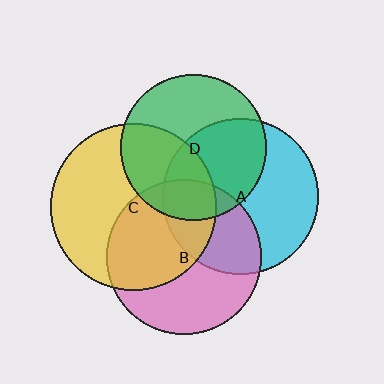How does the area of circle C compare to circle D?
Approximately 1.3 times.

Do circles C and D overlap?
Yes.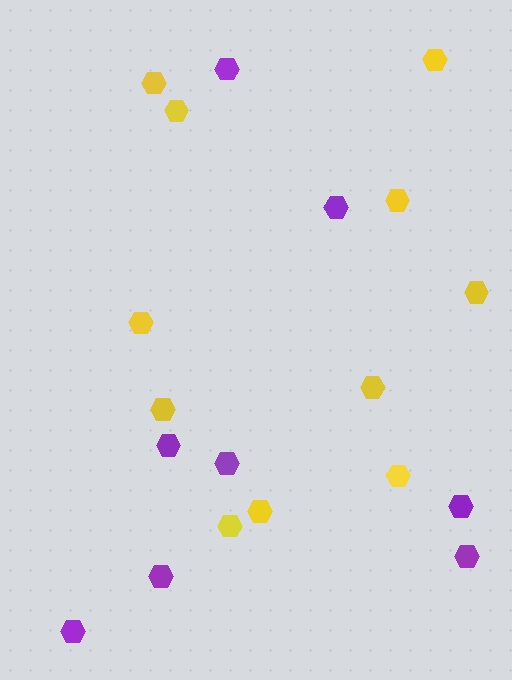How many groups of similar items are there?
There are 2 groups: one group of purple hexagons (8) and one group of yellow hexagons (11).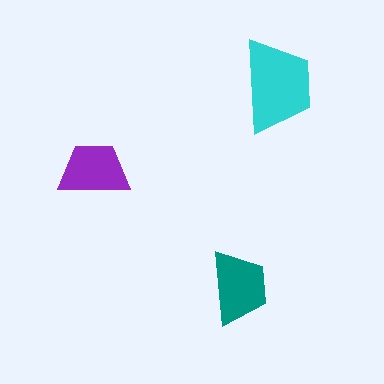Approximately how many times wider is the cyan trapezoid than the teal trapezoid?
About 1.5 times wider.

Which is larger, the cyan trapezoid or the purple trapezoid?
The cyan one.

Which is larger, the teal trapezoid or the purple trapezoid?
The teal one.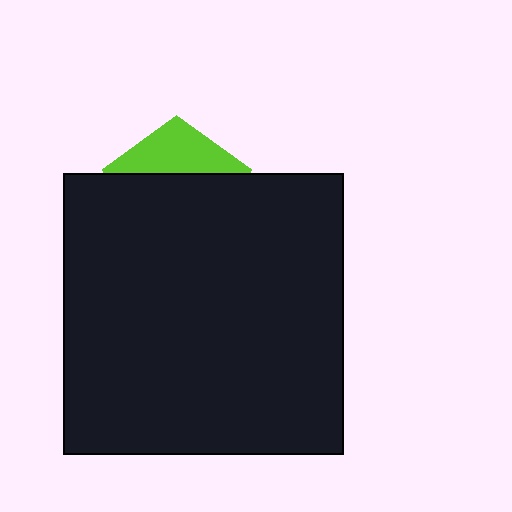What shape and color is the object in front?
The object in front is a black rectangle.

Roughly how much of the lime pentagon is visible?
A small part of it is visible (roughly 32%).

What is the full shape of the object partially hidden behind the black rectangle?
The partially hidden object is a lime pentagon.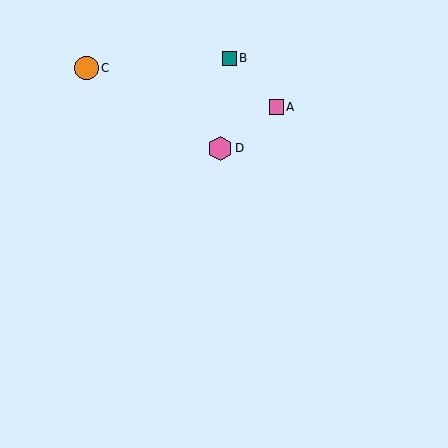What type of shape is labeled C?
Shape C is an orange circle.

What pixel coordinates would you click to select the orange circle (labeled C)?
Click at (86, 68) to select the orange circle C.